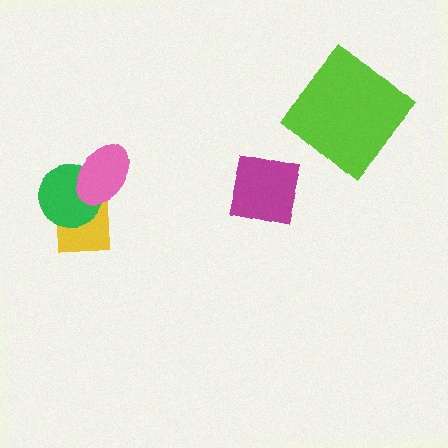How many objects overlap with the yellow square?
1 object overlaps with the yellow square.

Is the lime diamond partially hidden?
No, no other shape covers it.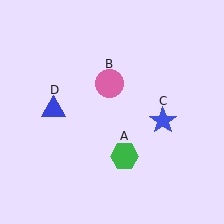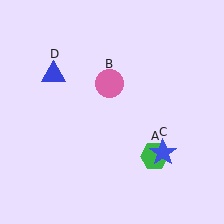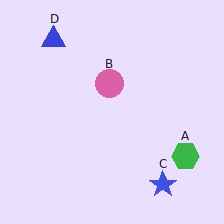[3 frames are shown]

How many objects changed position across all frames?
3 objects changed position: green hexagon (object A), blue star (object C), blue triangle (object D).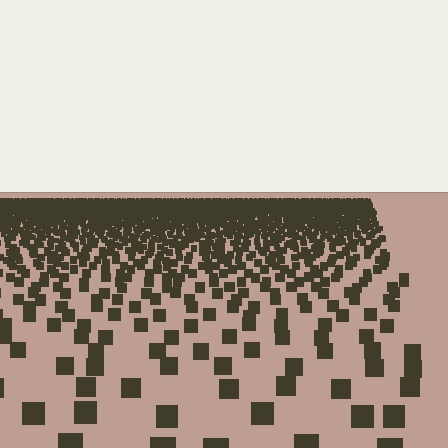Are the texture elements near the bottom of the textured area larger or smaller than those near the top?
Larger. Near the bottom, elements are closer to the viewer and appear at a bigger on-screen size.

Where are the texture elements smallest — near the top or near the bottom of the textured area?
Near the top.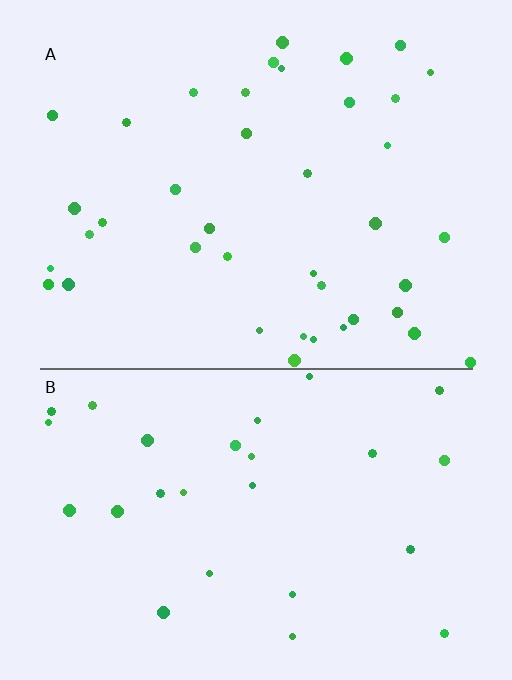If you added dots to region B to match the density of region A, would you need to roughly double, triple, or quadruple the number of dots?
Approximately double.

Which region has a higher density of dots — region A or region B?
A (the top).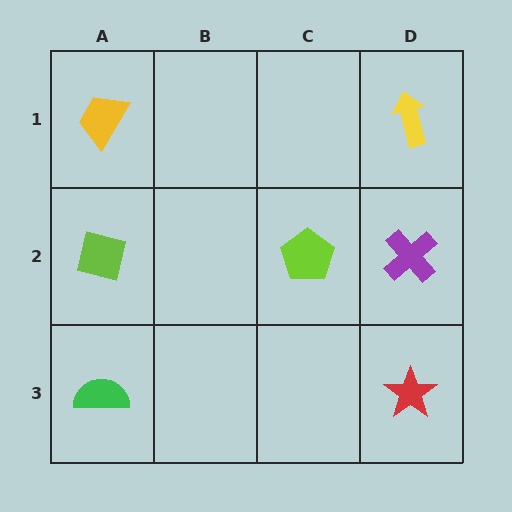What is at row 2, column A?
A lime square.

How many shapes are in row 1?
2 shapes.